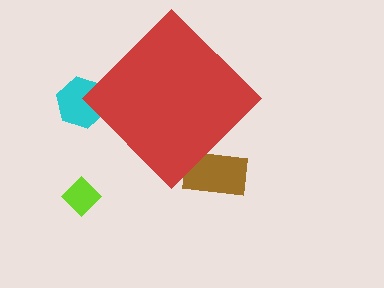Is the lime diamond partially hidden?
No, the lime diamond is fully visible.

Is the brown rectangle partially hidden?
Yes, the brown rectangle is partially hidden behind the red diamond.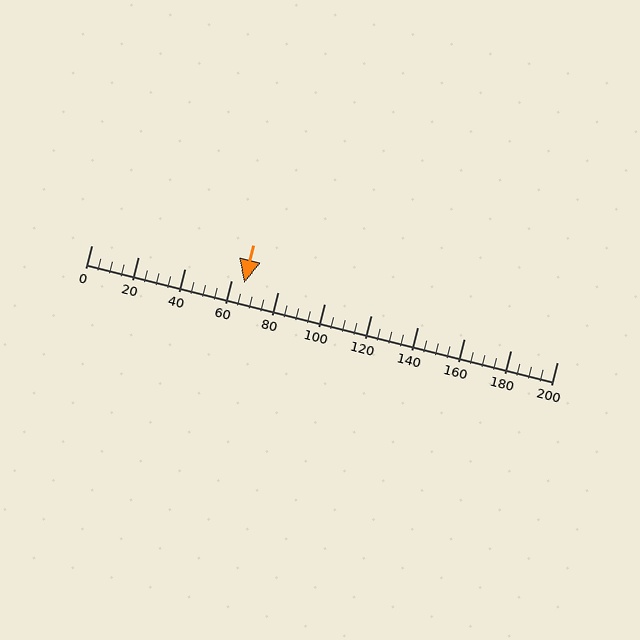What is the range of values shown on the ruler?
The ruler shows values from 0 to 200.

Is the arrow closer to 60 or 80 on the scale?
The arrow is closer to 60.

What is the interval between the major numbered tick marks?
The major tick marks are spaced 20 units apart.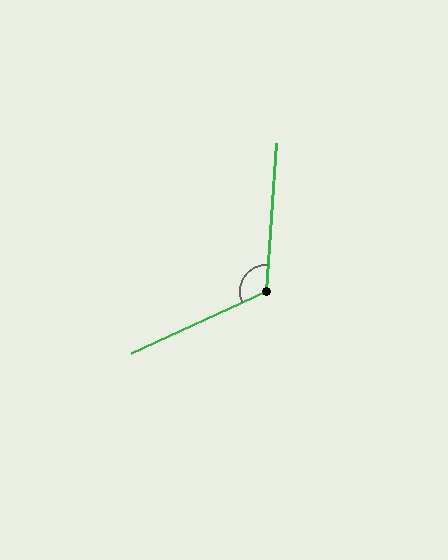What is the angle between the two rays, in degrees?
Approximately 118 degrees.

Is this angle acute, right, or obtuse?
It is obtuse.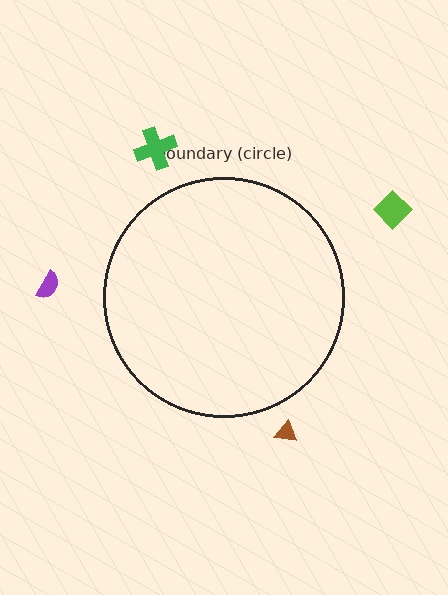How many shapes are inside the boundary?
0 inside, 4 outside.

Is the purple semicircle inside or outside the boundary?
Outside.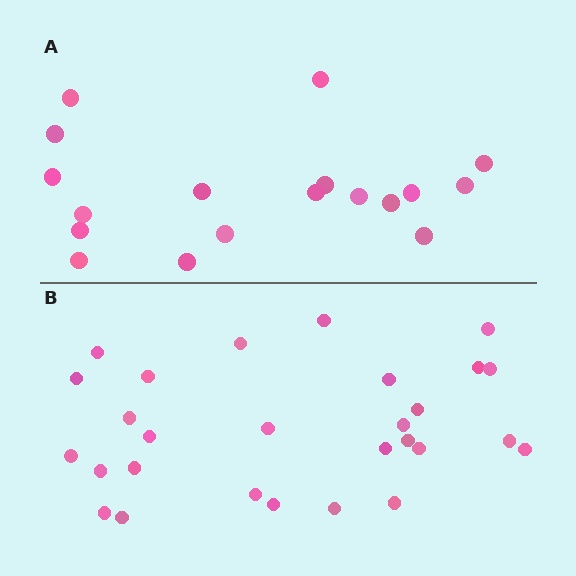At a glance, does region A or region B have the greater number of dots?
Region B (the bottom region) has more dots.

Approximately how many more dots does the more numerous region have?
Region B has roughly 10 or so more dots than region A.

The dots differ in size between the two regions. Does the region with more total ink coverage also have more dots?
No. Region A has more total ink coverage because its dots are larger, but region B actually contains more individual dots. Total area can be misleading — the number of items is what matters here.